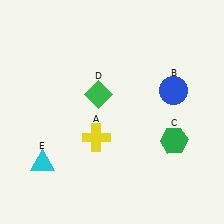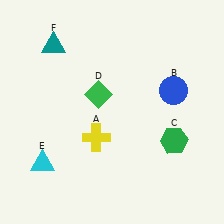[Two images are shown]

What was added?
A teal triangle (F) was added in Image 2.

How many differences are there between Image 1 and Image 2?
There is 1 difference between the two images.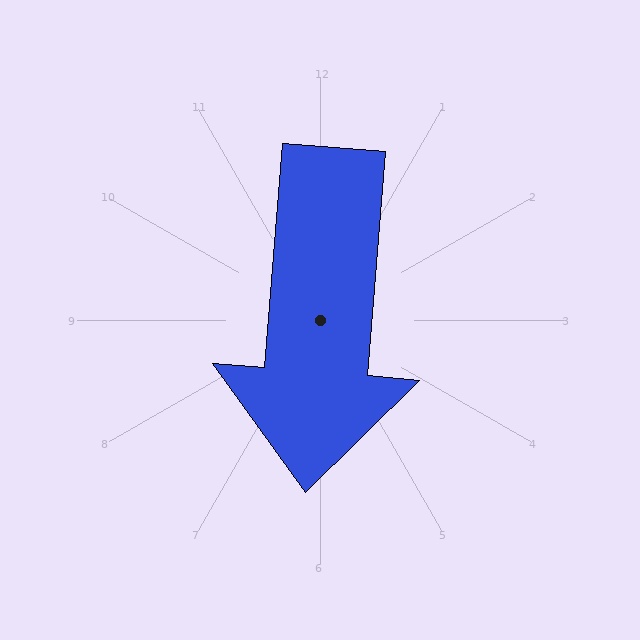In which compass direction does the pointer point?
South.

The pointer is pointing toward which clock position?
Roughly 6 o'clock.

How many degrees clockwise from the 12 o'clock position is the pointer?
Approximately 185 degrees.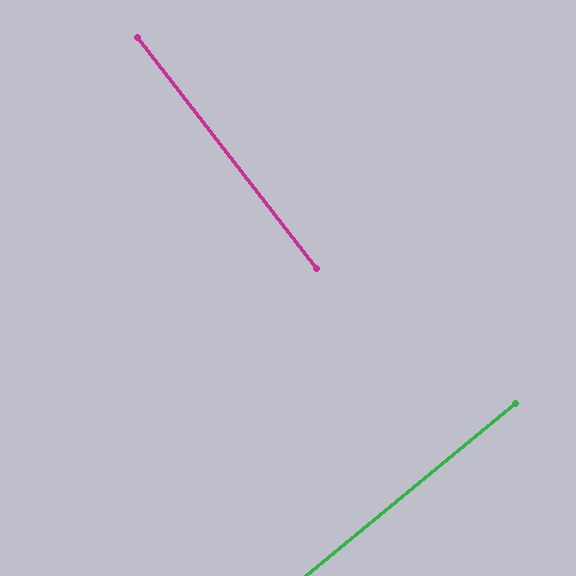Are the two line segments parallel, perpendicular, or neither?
Perpendicular — they meet at approximately 88°.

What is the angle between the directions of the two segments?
Approximately 88 degrees.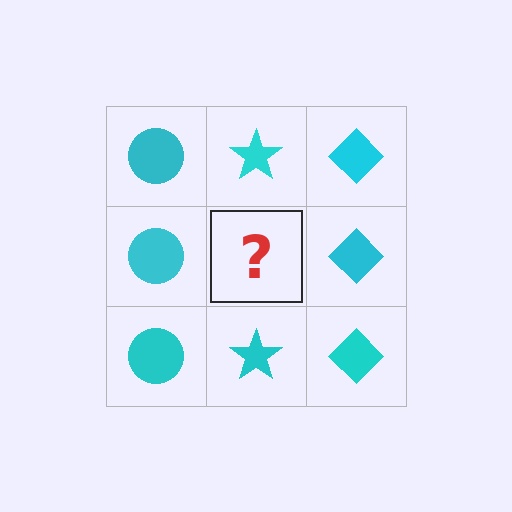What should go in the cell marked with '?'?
The missing cell should contain a cyan star.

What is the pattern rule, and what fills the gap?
The rule is that each column has a consistent shape. The gap should be filled with a cyan star.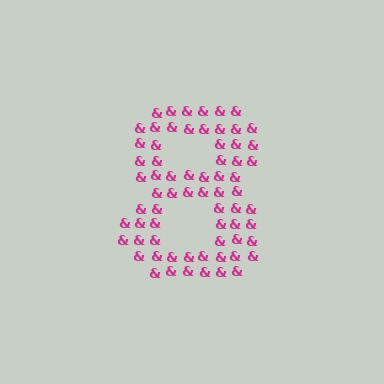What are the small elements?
The small elements are ampersands.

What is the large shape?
The large shape is the digit 8.